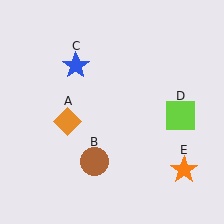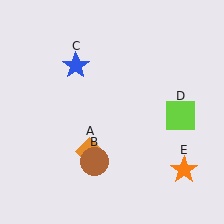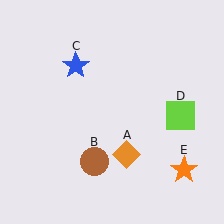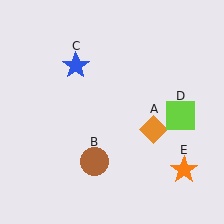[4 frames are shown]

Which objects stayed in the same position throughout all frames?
Brown circle (object B) and blue star (object C) and lime square (object D) and orange star (object E) remained stationary.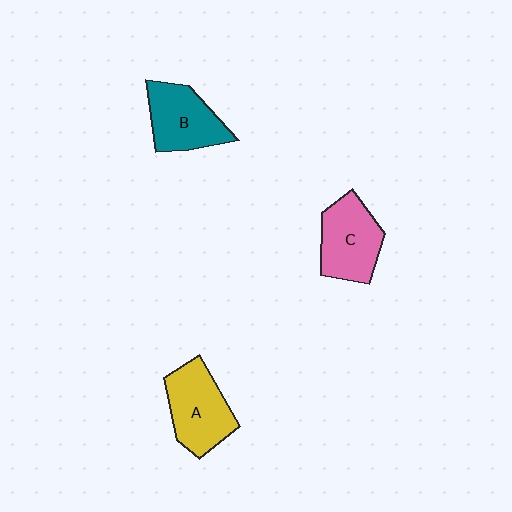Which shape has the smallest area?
Shape B (teal).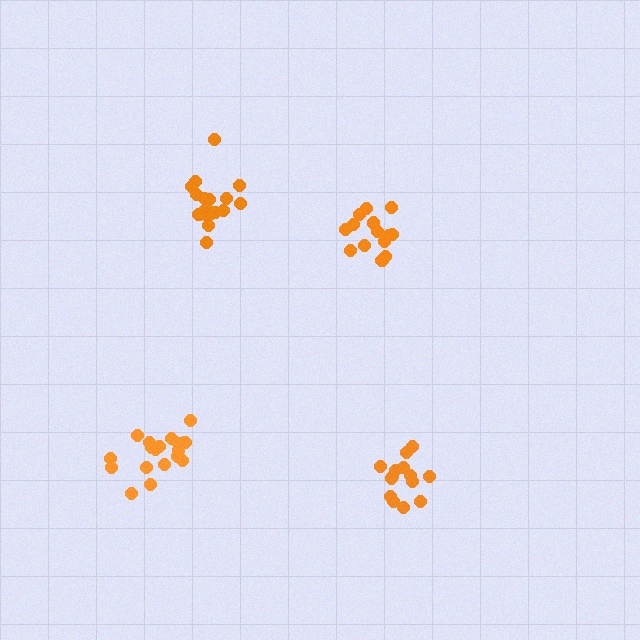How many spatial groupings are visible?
There are 4 spatial groupings.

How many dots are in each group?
Group 1: 17 dots, Group 2: 18 dots, Group 3: 14 dots, Group 4: 14 dots (63 total).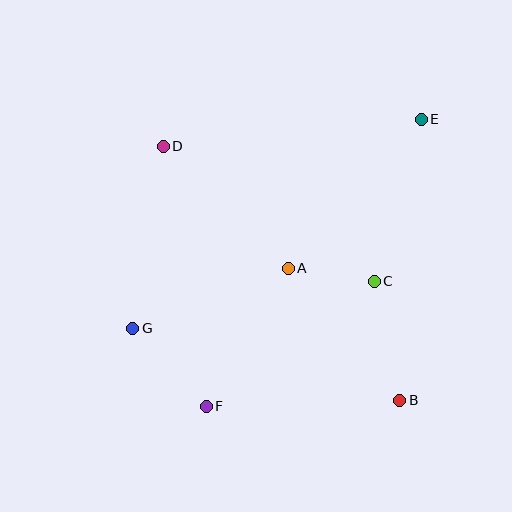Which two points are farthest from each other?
Points E and F are farthest from each other.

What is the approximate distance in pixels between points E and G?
The distance between E and G is approximately 356 pixels.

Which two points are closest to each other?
Points A and C are closest to each other.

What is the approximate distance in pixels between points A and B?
The distance between A and B is approximately 173 pixels.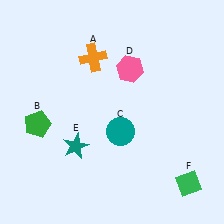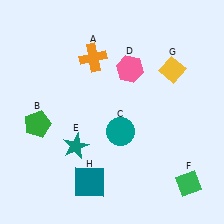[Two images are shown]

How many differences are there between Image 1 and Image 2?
There are 2 differences between the two images.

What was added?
A yellow diamond (G), a teal square (H) were added in Image 2.